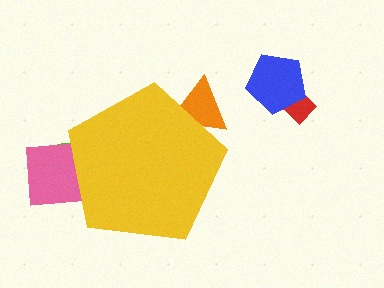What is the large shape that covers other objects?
A yellow pentagon.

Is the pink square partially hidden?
Yes, the pink square is partially hidden behind the yellow pentagon.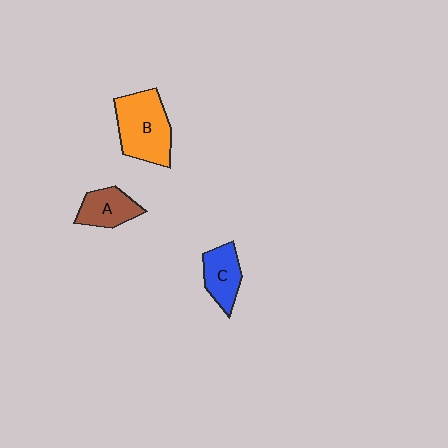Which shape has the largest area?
Shape B (orange).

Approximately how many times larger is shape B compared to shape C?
Approximately 1.7 times.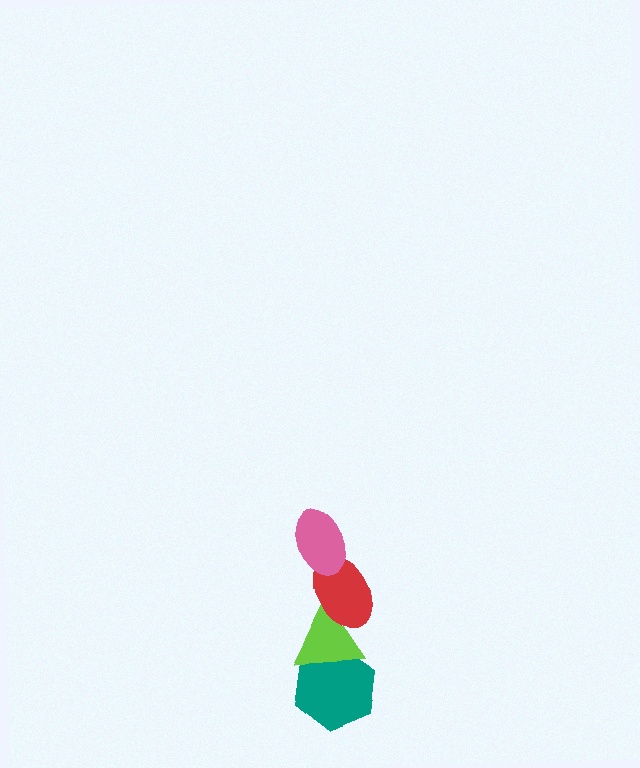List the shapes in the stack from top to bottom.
From top to bottom: the pink ellipse, the red ellipse, the lime triangle, the teal hexagon.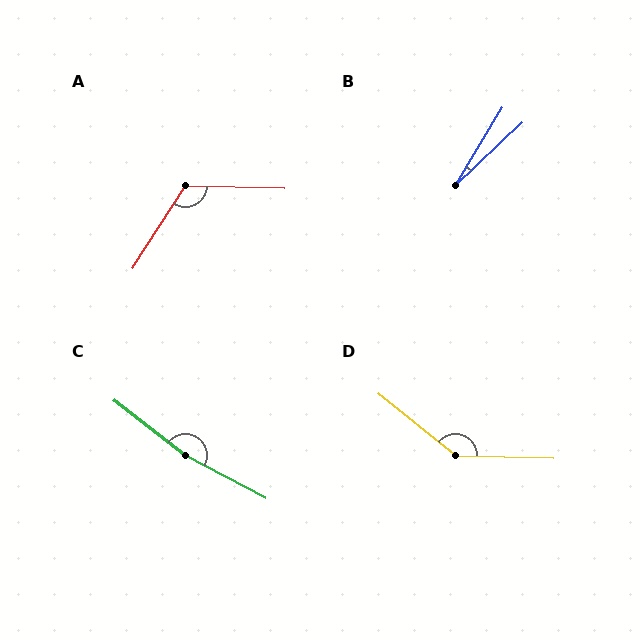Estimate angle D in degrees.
Approximately 142 degrees.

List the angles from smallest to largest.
B (16°), A (121°), D (142°), C (170°).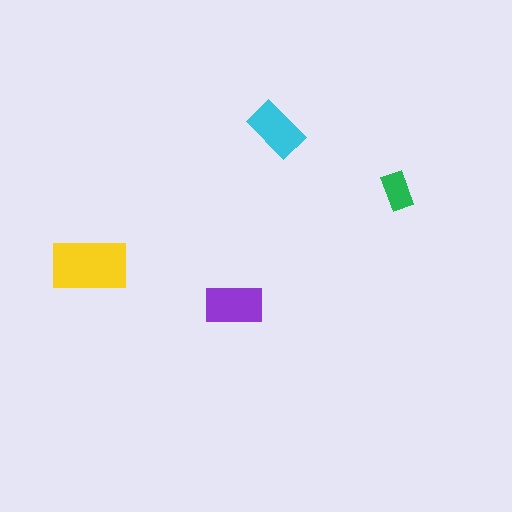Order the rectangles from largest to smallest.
the yellow one, the purple one, the cyan one, the green one.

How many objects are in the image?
There are 4 objects in the image.